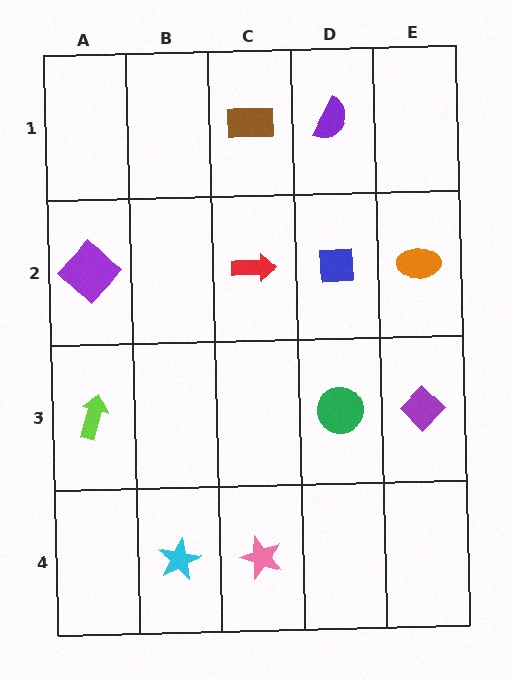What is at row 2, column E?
An orange ellipse.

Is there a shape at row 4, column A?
No, that cell is empty.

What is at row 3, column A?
A lime arrow.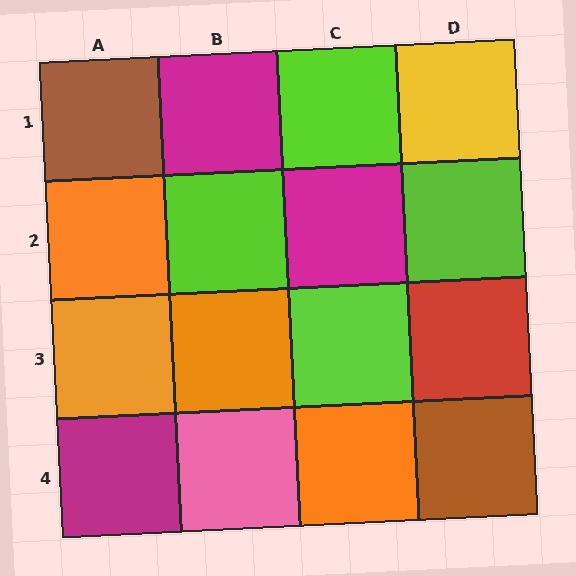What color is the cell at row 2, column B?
Lime.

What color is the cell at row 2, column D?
Lime.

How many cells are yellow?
1 cell is yellow.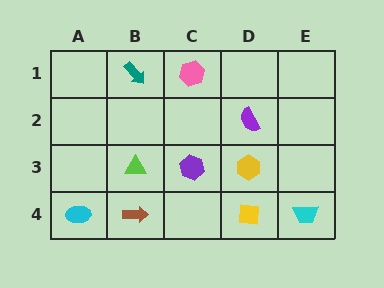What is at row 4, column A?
A cyan ellipse.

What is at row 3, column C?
A purple hexagon.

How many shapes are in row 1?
2 shapes.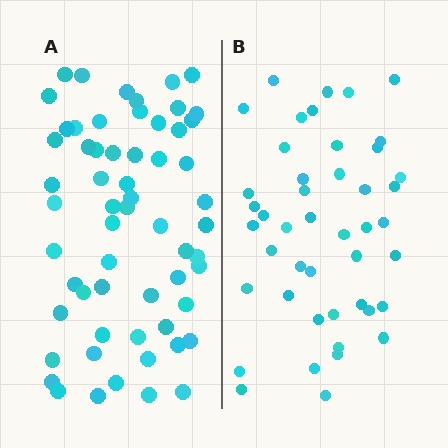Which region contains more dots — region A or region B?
Region A (the left region) has more dots.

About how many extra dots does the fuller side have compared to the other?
Region A has approximately 15 more dots than region B.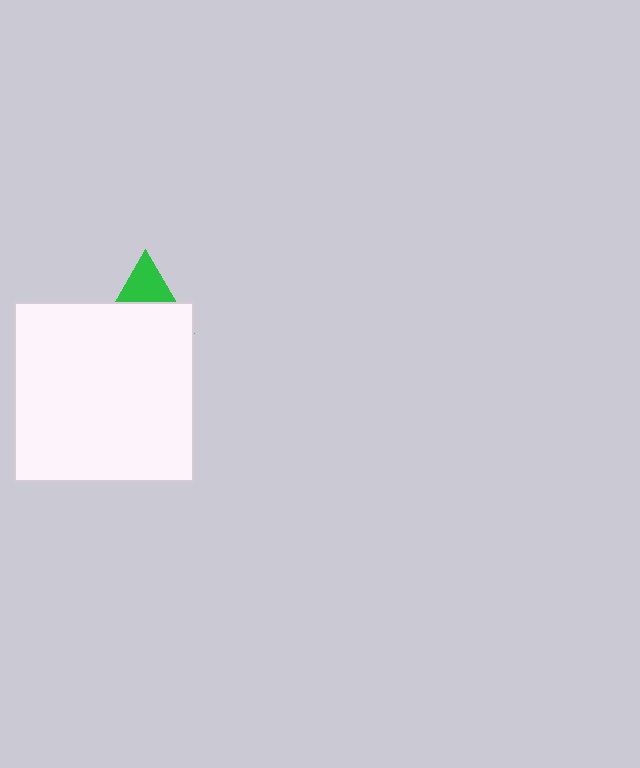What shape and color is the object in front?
The object in front is a white square.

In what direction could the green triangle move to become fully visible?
The green triangle could move up. That would shift it out from behind the white square entirely.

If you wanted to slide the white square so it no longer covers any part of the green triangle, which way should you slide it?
Slide it down — that is the most direct way to separate the two shapes.